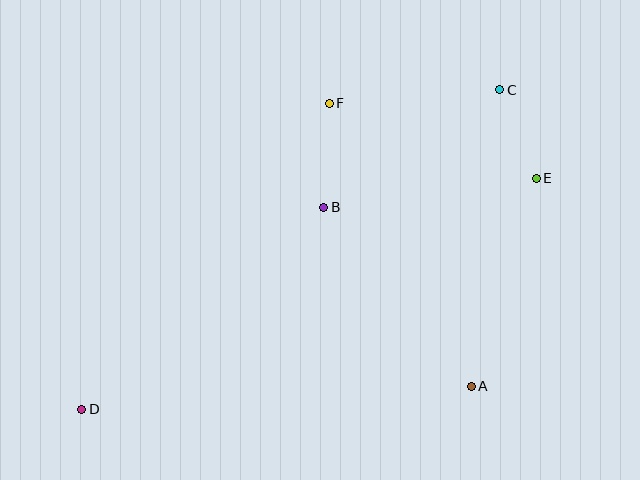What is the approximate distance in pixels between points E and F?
The distance between E and F is approximately 220 pixels.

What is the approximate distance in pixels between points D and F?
The distance between D and F is approximately 394 pixels.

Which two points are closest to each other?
Points C and E are closest to each other.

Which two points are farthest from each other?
Points C and D are farthest from each other.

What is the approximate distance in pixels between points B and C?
The distance between B and C is approximately 212 pixels.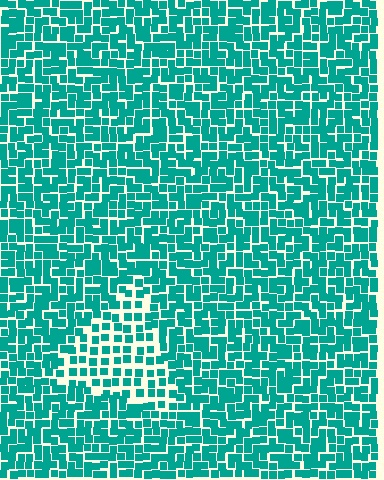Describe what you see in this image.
The image contains small teal elements arranged at two different densities. A triangle-shaped region is visible where the elements are less densely packed than the surrounding area.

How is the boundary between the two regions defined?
The boundary is defined by a change in element density (approximately 1.8x ratio). All elements are the same color, size, and shape.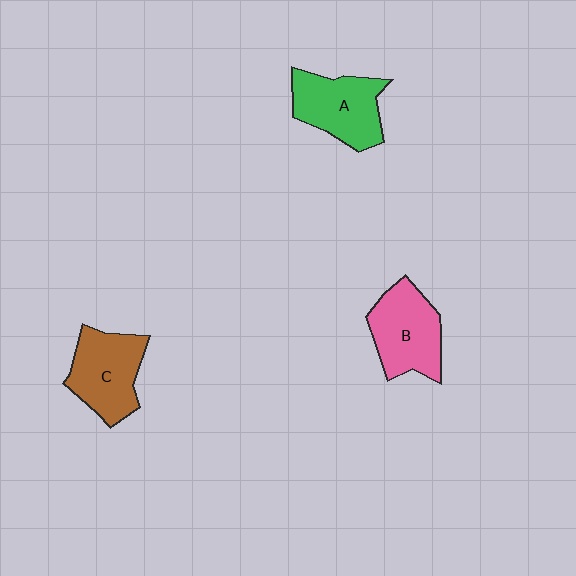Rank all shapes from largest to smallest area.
From largest to smallest: B (pink), C (brown), A (green).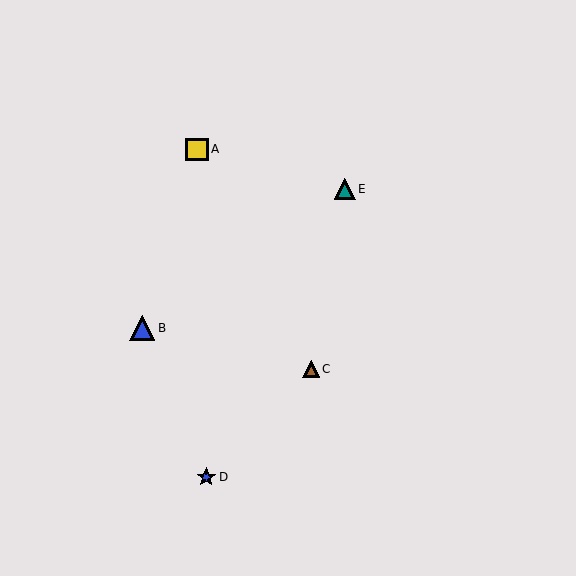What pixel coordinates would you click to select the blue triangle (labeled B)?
Click at (142, 328) to select the blue triangle B.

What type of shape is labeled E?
Shape E is a teal triangle.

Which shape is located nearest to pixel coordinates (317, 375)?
The brown triangle (labeled C) at (311, 369) is nearest to that location.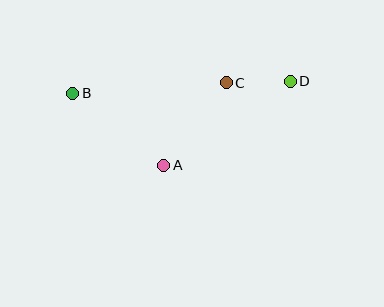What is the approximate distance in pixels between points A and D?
The distance between A and D is approximately 152 pixels.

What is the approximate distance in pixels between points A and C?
The distance between A and C is approximately 103 pixels.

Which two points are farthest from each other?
Points B and D are farthest from each other.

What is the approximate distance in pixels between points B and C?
The distance between B and C is approximately 154 pixels.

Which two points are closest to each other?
Points C and D are closest to each other.